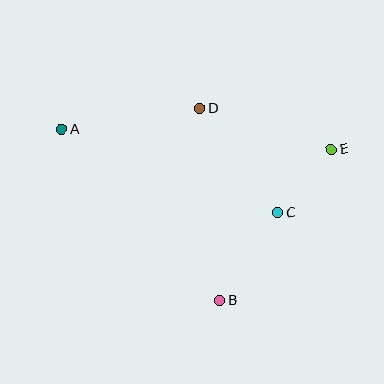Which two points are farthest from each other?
Points A and E are farthest from each other.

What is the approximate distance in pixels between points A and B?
The distance between A and B is approximately 233 pixels.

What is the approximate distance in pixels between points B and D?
The distance between B and D is approximately 193 pixels.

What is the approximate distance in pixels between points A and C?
The distance between A and C is approximately 231 pixels.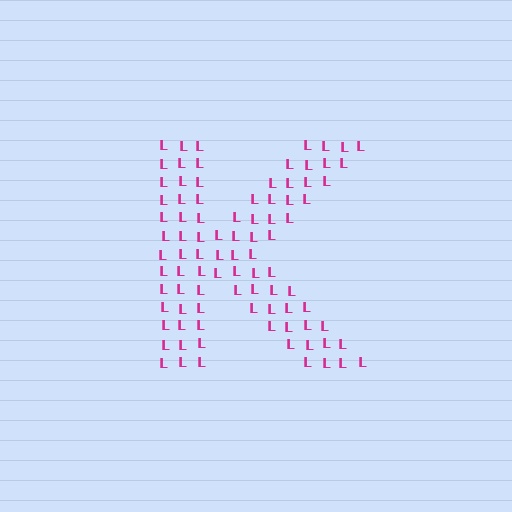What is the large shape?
The large shape is the letter K.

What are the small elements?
The small elements are letter L's.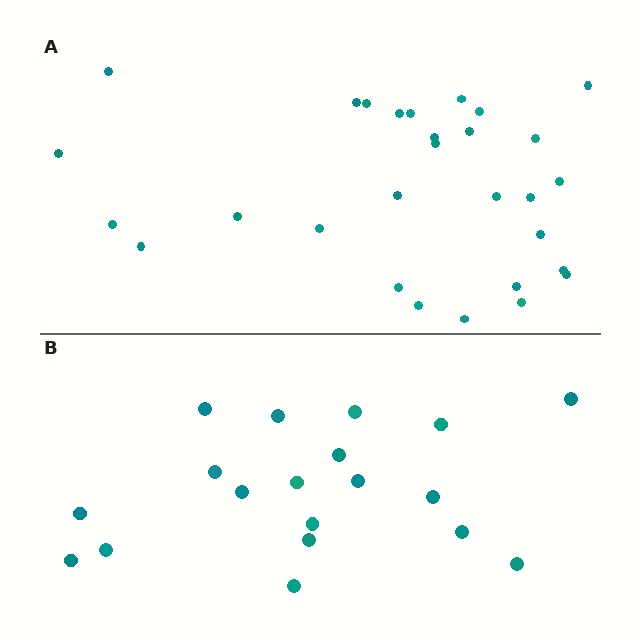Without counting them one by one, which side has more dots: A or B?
Region A (the top region) has more dots.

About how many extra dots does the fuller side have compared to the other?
Region A has roughly 10 or so more dots than region B.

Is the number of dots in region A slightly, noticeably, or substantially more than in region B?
Region A has substantially more. The ratio is roughly 1.5 to 1.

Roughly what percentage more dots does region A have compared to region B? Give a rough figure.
About 55% more.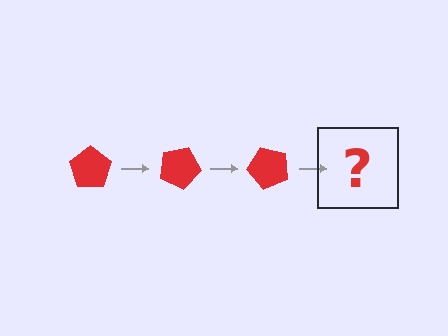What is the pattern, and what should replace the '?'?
The pattern is that the pentagon rotates 25 degrees each step. The '?' should be a red pentagon rotated 75 degrees.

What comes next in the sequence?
The next element should be a red pentagon rotated 75 degrees.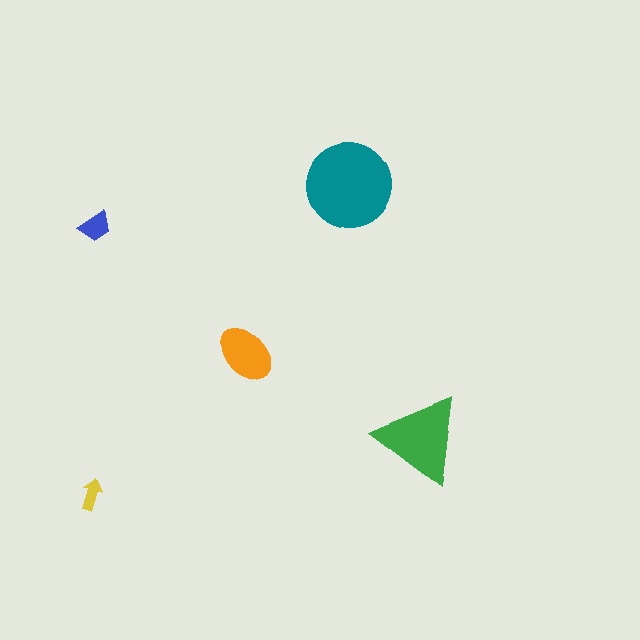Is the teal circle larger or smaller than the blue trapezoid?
Larger.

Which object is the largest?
The teal circle.